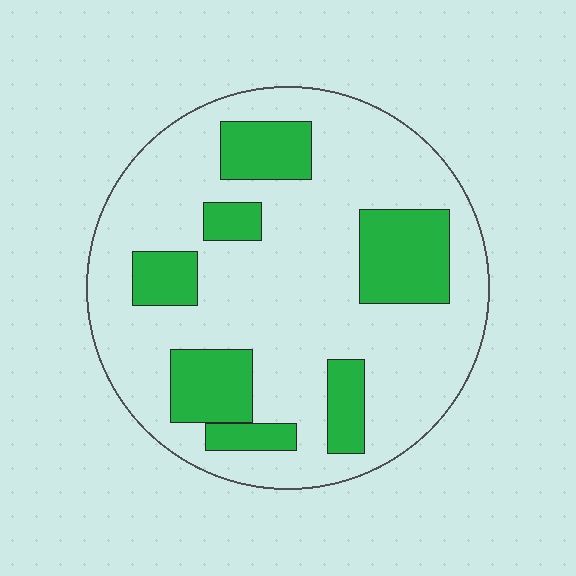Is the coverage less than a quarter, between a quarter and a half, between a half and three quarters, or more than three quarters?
Between a quarter and a half.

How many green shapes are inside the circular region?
7.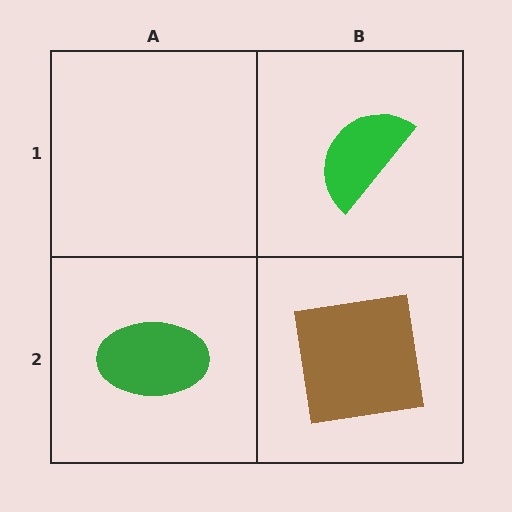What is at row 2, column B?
A brown square.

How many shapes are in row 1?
1 shape.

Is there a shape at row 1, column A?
No, that cell is empty.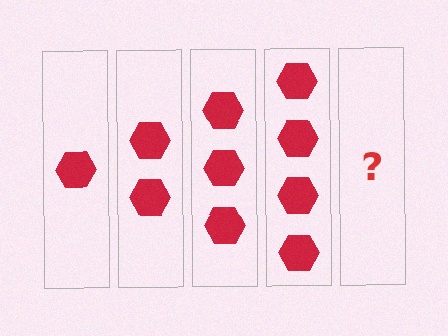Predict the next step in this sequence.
The next step is 5 hexagons.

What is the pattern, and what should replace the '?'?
The pattern is that each step adds one more hexagon. The '?' should be 5 hexagons.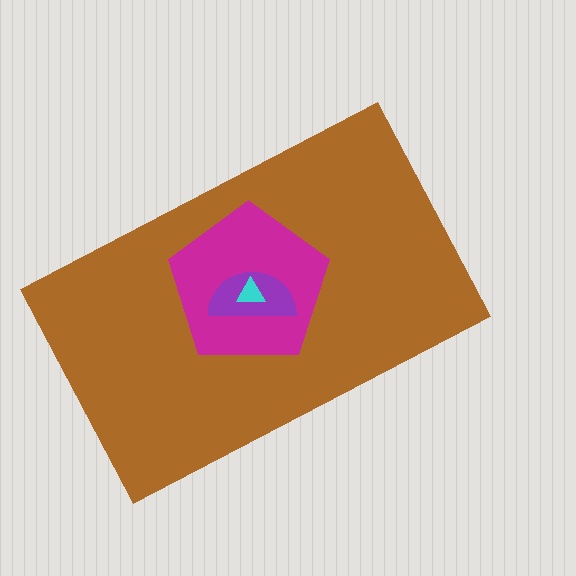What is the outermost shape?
The brown rectangle.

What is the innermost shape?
The cyan triangle.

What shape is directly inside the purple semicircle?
The cyan triangle.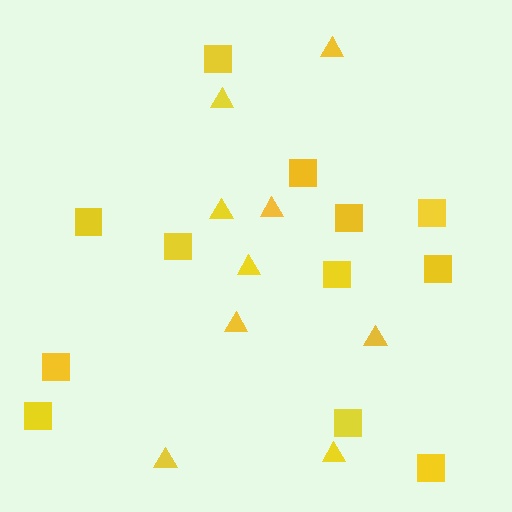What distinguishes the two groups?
There are 2 groups: one group of triangles (9) and one group of squares (12).